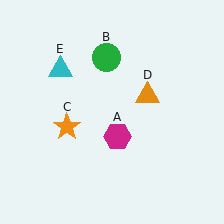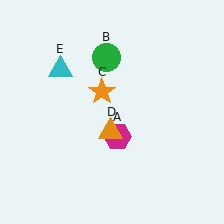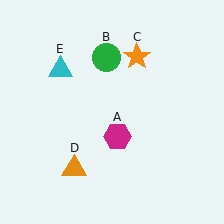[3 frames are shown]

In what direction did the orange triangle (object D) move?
The orange triangle (object D) moved down and to the left.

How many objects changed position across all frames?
2 objects changed position: orange star (object C), orange triangle (object D).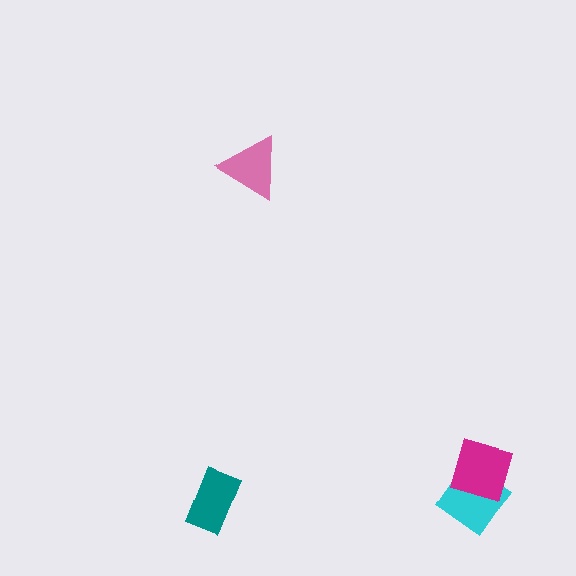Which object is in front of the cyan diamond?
The magenta square is in front of the cyan diamond.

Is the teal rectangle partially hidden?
No, no other shape covers it.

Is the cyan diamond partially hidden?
Yes, it is partially covered by another shape.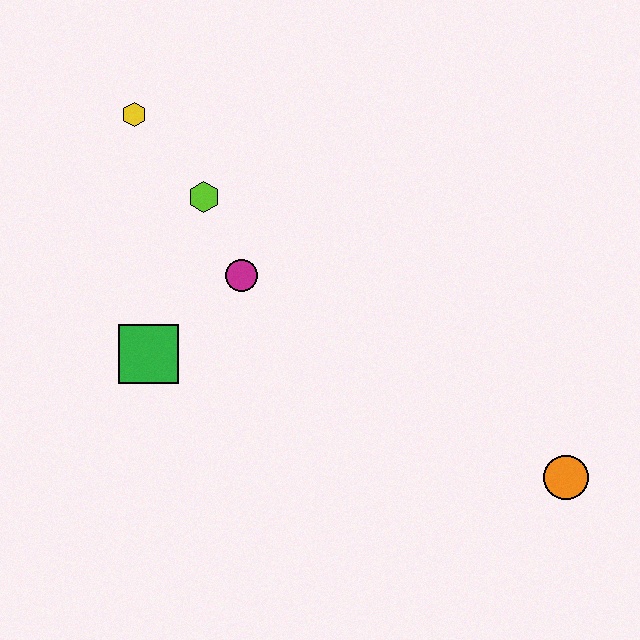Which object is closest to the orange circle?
The magenta circle is closest to the orange circle.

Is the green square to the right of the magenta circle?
No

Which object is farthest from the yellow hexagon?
The orange circle is farthest from the yellow hexagon.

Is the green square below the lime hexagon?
Yes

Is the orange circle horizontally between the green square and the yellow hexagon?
No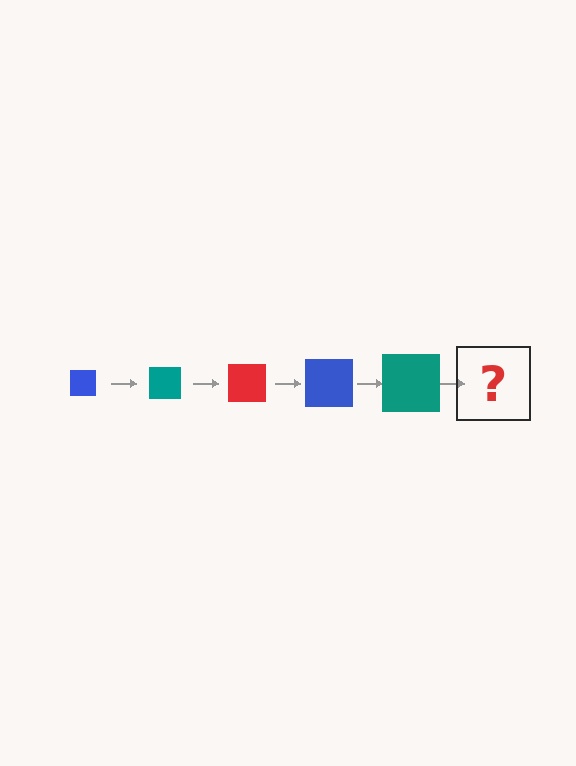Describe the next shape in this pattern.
It should be a red square, larger than the previous one.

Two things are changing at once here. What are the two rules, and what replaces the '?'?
The two rules are that the square grows larger each step and the color cycles through blue, teal, and red. The '?' should be a red square, larger than the previous one.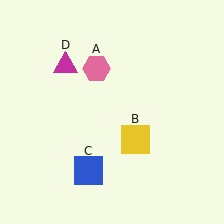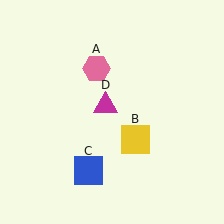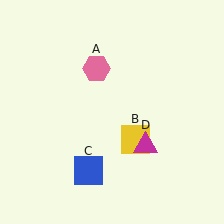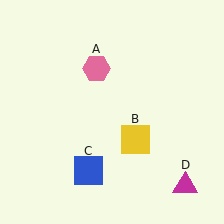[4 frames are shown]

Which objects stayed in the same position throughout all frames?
Pink hexagon (object A) and yellow square (object B) and blue square (object C) remained stationary.